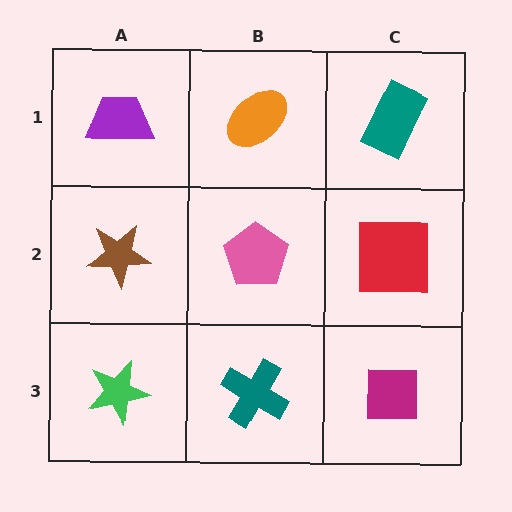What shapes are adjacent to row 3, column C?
A red square (row 2, column C), a teal cross (row 3, column B).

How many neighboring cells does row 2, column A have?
3.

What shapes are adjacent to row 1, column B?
A pink pentagon (row 2, column B), a purple trapezoid (row 1, column A), a teal rectangle (row 1, column C).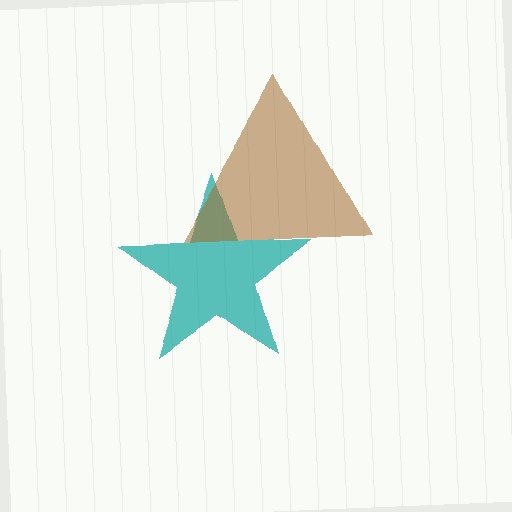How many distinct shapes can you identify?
There are 2 distinct shapes: a teal star, a brown triangle.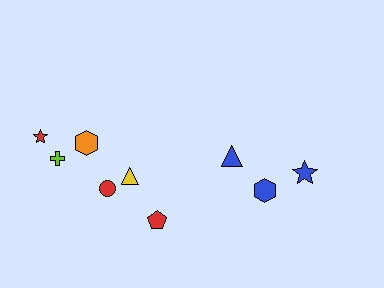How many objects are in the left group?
There are 6 objects.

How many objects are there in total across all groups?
There are 9 objects.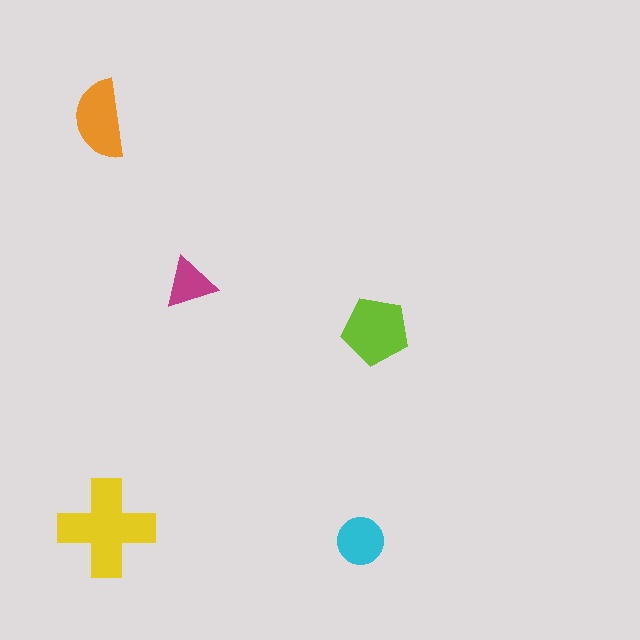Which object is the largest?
The yellow cross.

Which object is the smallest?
The magenta triangle.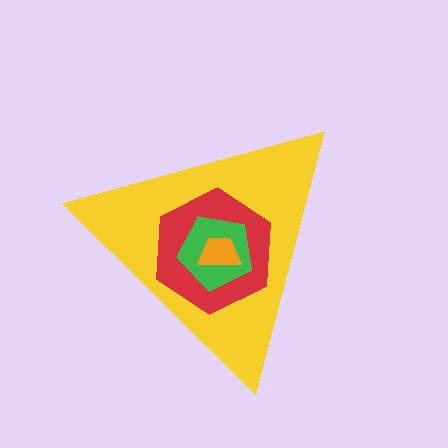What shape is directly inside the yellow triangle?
The red hexagon.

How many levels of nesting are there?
4.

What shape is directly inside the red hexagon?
The green pentagon.